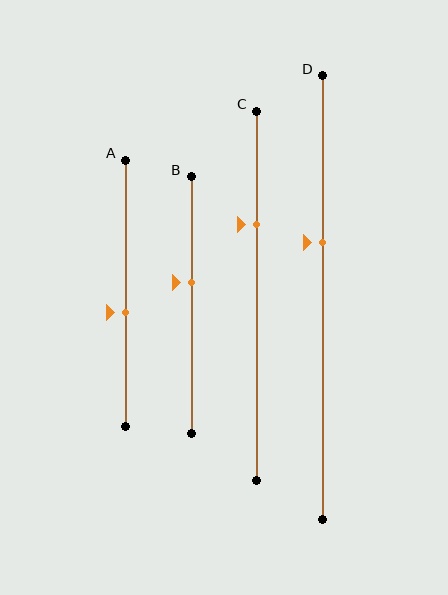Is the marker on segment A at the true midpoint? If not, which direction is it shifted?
No, the marker on segment A is shifted downward by about 7% of the segment length.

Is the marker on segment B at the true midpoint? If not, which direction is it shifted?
No, the marker on segment B is shifted upward by about 9% of the segment length.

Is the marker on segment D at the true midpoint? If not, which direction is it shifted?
No, the marker on segment D is shifted upward by about 12% of the segment length.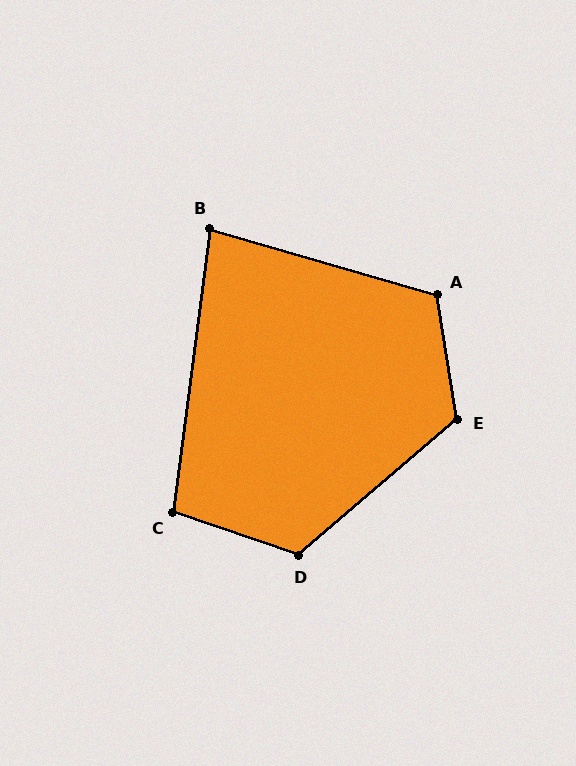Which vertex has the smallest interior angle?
B, at approximately 81 degrees.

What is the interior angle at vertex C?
Approximately 102 degrees (obtuse).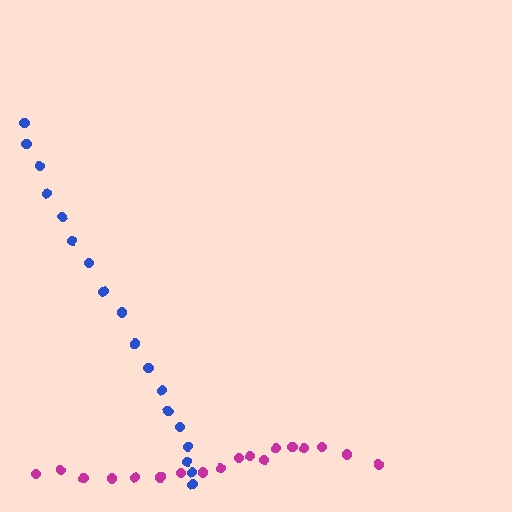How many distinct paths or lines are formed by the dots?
There are 2 distinct paths.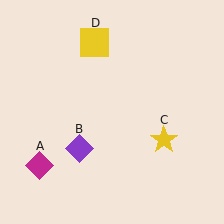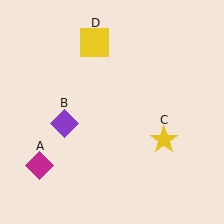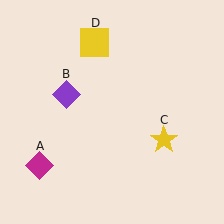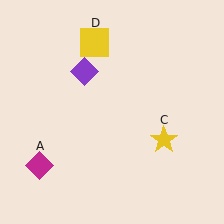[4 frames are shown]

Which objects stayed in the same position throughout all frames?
Magenta diamond (object A) and yellow star (object C) and yellow square (object D) remained stationary.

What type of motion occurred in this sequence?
The purple diamond (object B) rotated clockwise around the center of the scene.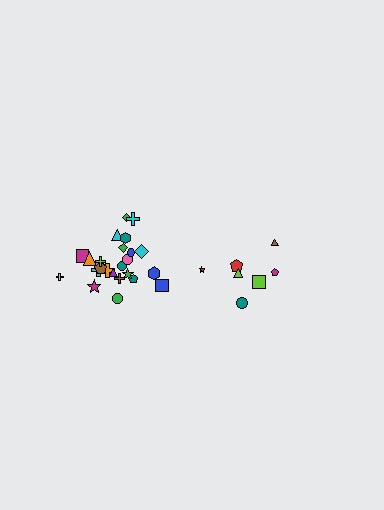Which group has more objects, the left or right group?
The left group.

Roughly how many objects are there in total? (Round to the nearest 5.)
Roughly 30 objects in total.